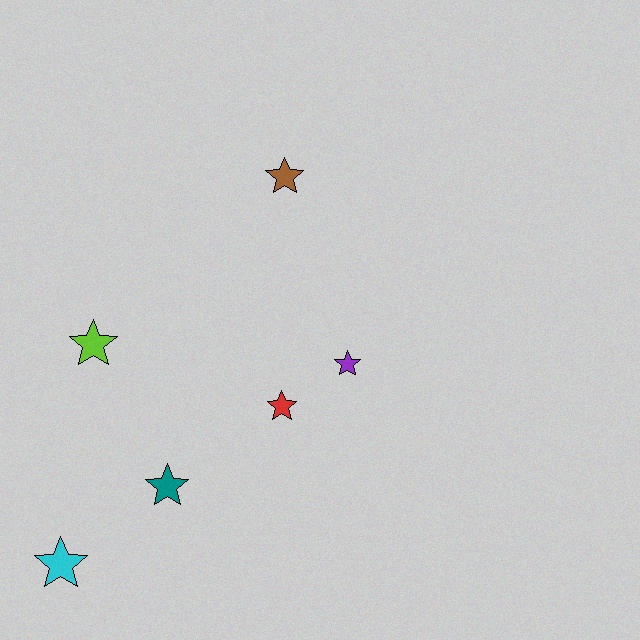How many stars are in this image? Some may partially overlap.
There are 6 stars.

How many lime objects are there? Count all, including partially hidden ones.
There is 1 lime object.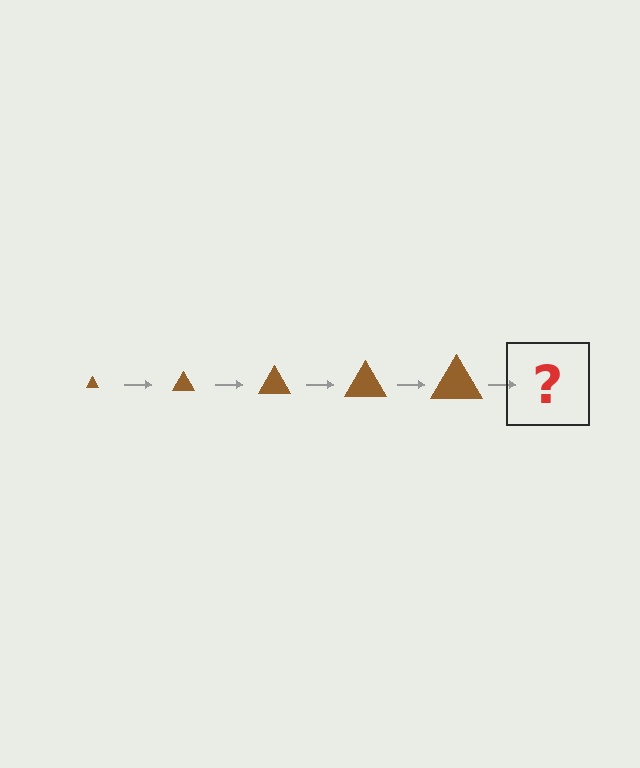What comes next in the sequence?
The next element should be a brown triangle, larger than the previous one.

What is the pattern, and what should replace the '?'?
The pattern is that the triangle gets progressively larger each step. The '?' should be a brown triangle, larger than the previous one.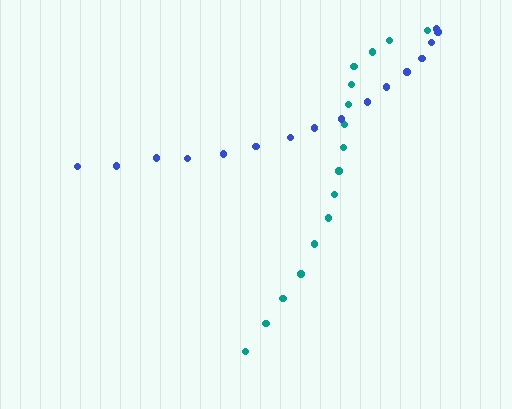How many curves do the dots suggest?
There are 2 distinct paths.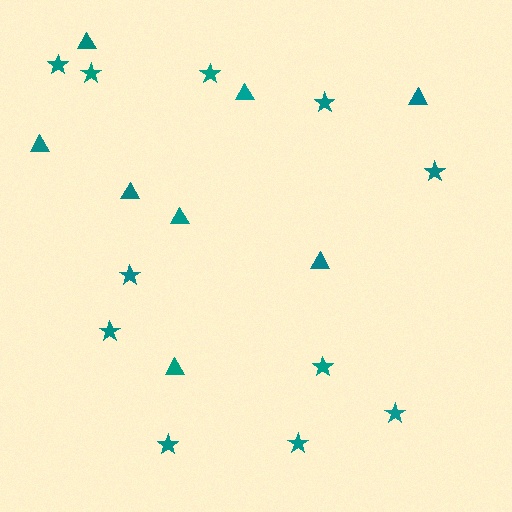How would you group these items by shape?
There are 2 groups: one group of triangles (8) and one group of stars (11).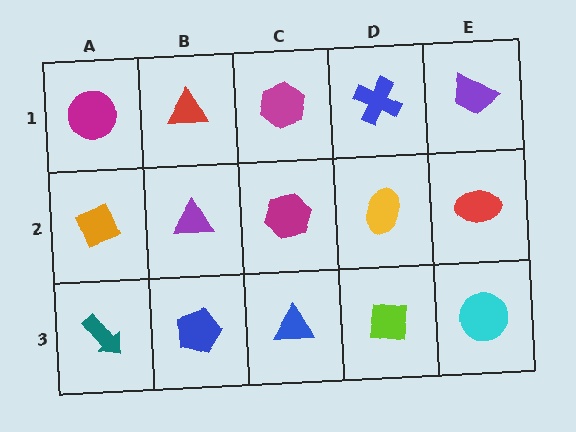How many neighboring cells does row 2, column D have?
4.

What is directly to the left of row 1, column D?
A magenta hexagon.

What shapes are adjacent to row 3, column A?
An orange diamond (row 2, column A), a blue pentagon (row 3, column B).